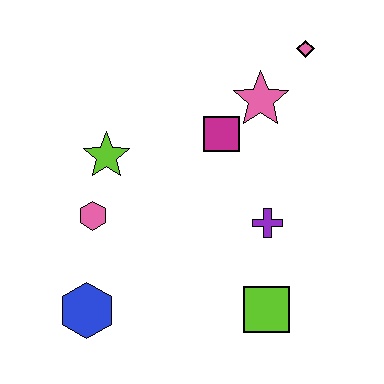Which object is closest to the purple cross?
The lime square is closest to the purple cross.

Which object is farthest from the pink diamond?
The blue hexagon is farthest from the pink diamond.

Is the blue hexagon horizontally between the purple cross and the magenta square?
No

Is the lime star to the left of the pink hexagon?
No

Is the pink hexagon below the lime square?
No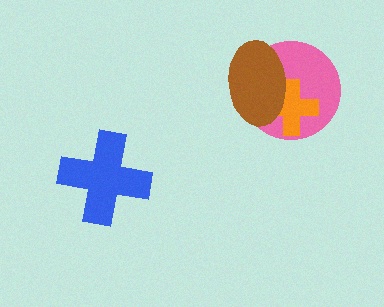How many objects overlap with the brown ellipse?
2 objects overlap with the brown ellipse.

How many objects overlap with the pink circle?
2 objects overlap with the pink circle.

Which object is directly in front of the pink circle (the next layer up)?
The orange cross is directly in front of the pink circle.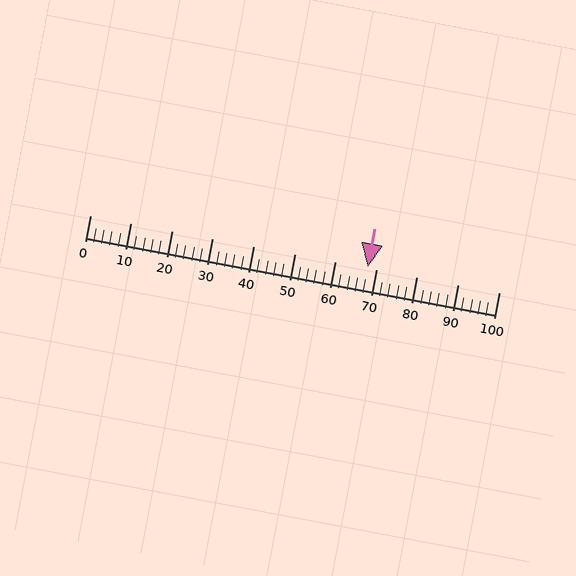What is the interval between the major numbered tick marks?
The major tick marks are spaced 10 units apart.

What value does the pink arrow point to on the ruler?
The pink arrow points to approximately 68.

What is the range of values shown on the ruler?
The ruler shows values from 0 to 100.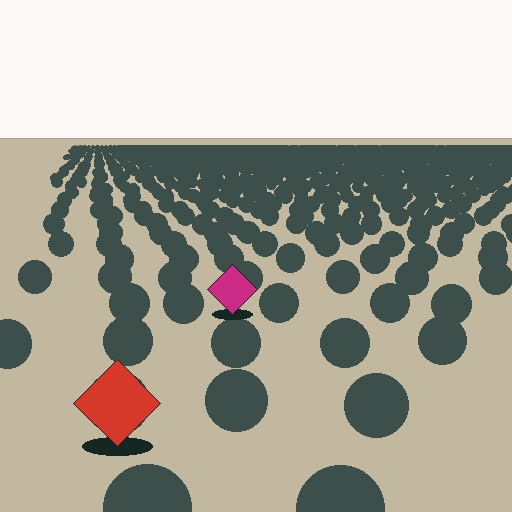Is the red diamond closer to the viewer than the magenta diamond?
Yes. The red diamond is closer — you can tell from the texture gradient: the ground texture is coarser near it.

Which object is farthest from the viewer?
The magenta diamond is farthest from the viewer. It appears smaller and the ground texture around it is denser.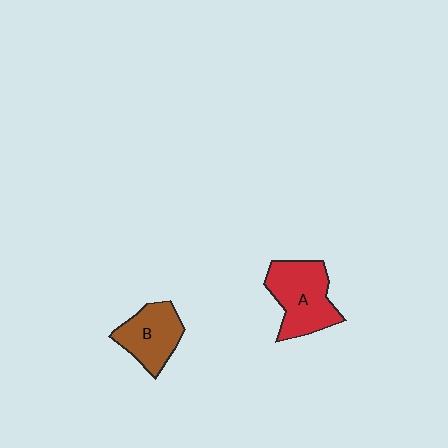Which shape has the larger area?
Shape A (red).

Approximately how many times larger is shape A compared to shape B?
Approximately 1.3 times.